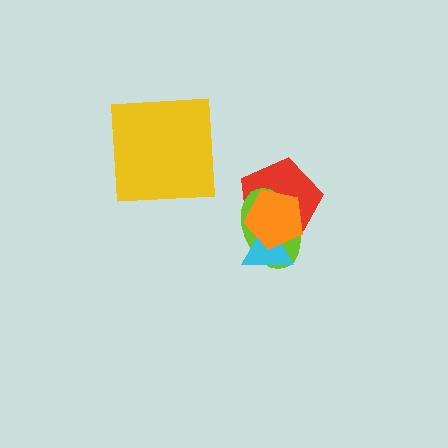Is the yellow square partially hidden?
No, no other shape covers it.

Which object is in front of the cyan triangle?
The orange pentagon is in front of the cyan triangle.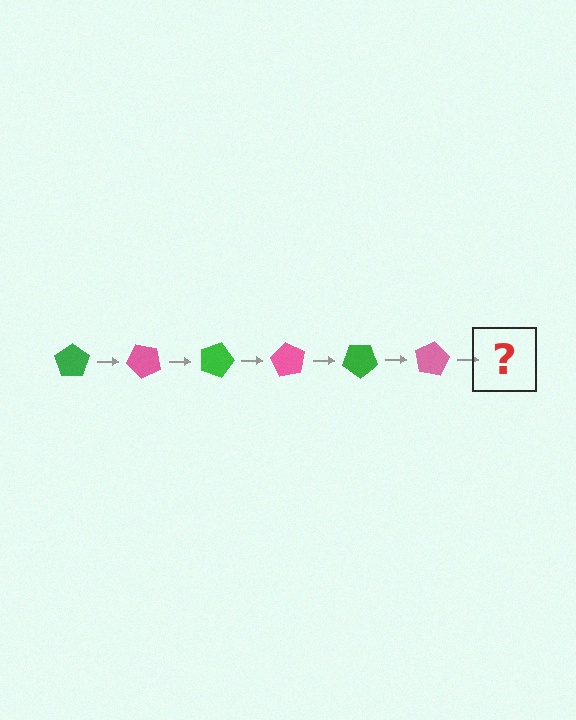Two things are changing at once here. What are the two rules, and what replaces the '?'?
The two rules are that it rotates 45 degrees each step and the color cycles through green and pink. The '?' should be a green pentagon, rotated 270 degrees from the start.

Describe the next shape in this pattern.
It should be a green pentagon, rotated 270 degrees from the start.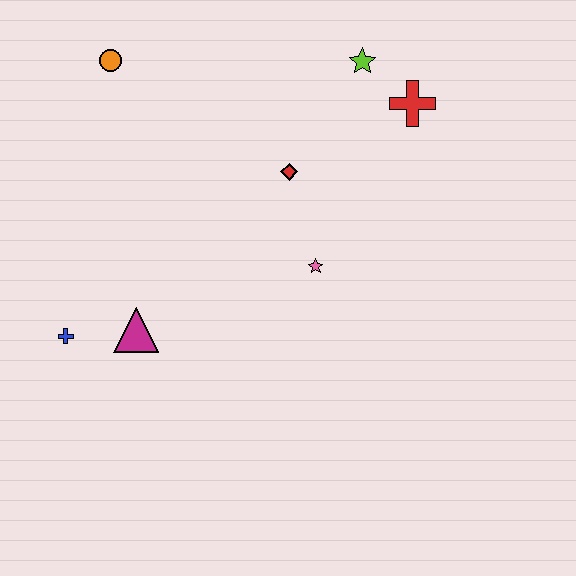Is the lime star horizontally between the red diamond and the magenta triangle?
No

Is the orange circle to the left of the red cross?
Yes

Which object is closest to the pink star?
The red diamond is closest to the pink star.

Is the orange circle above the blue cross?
Yes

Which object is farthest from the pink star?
The orange circle is farthest from the pink star.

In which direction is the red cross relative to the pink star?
The red cross is above the pink star.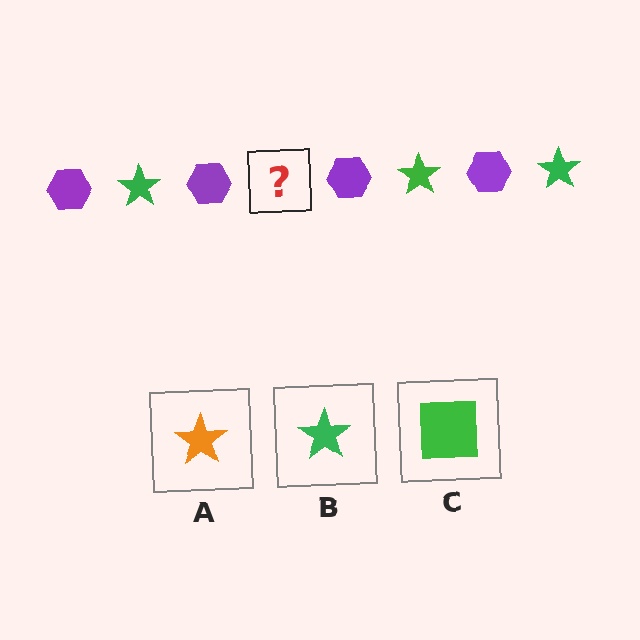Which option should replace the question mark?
Option B.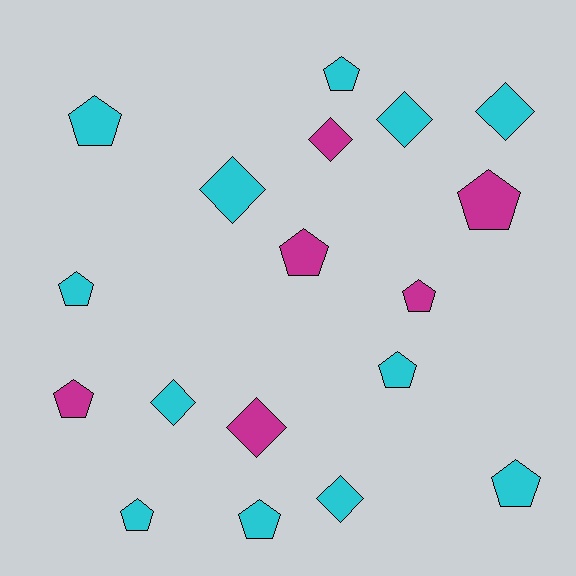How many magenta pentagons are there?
There are 4 magenta pentagons.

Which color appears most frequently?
Cyan, with 12 objects.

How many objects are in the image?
There are 18 objects.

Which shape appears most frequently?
Pentagon, with 11 objects.